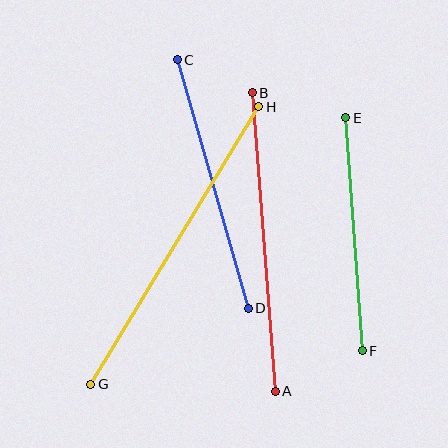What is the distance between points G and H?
The distance is approximately 324 pixels.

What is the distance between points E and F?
The distance is approximately 234 pixels.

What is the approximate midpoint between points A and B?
The midpoint is at approximately (264, 242) pixels.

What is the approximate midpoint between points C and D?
The midpoint is at approximately (213, 184) pixels.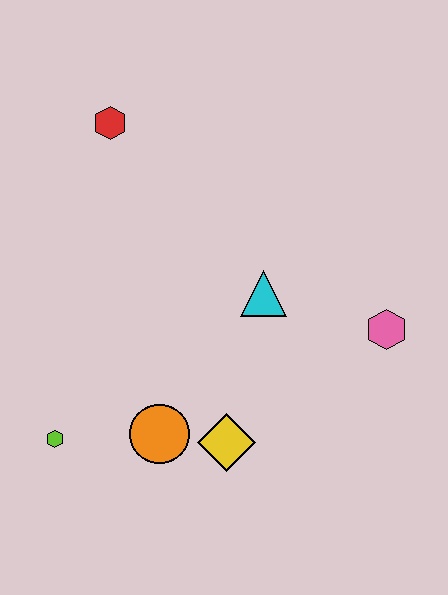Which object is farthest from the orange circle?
The red hexagon is farthest from the orange circle.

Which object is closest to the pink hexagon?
The cyan triangle is closest to the pink hexagon.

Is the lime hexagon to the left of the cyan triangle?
Yes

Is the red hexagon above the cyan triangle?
Yes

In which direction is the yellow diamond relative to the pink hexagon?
The yellow diamond is to the left of the pink hexagon.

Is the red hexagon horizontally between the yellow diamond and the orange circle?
No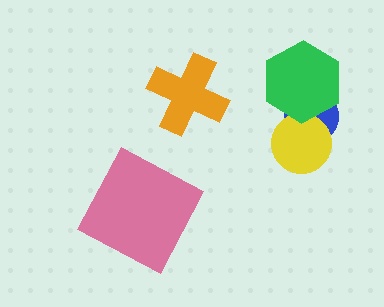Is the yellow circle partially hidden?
Yes, it is partially covered by another shape.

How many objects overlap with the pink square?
0 objects overlap with the pink square.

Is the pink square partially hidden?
No, no other shape covers it.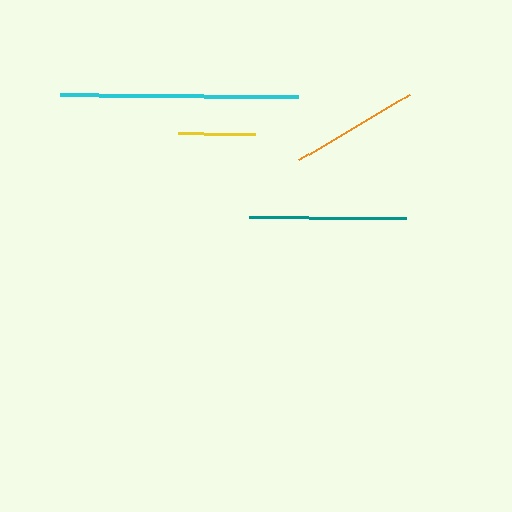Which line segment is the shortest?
The yellow line is the shortest at approximately 78 pixels.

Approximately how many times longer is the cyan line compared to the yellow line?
The cyan line is approximately 3.1 times the length of the yellow line.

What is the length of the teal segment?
The teal segment is approximately 157 pixels long.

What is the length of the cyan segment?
The cyan segment is approximately 238 pixels long.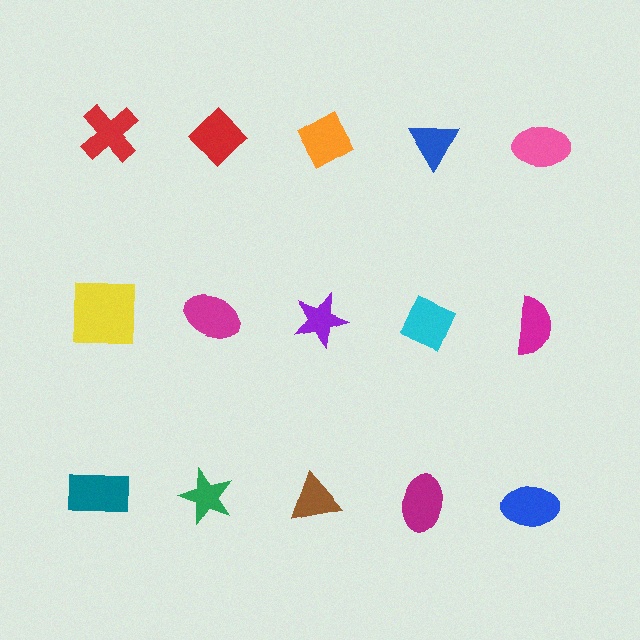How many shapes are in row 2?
5 shapes.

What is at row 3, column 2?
A green star.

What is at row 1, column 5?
A pink ellipse.